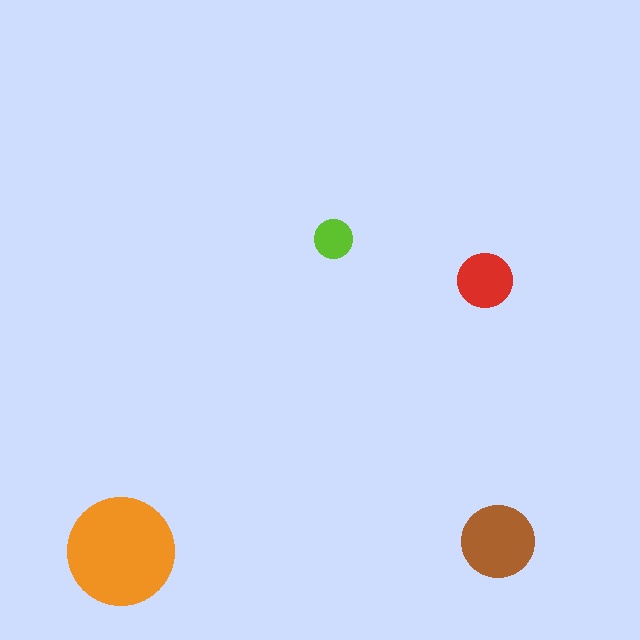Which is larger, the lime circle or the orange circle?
The orange one.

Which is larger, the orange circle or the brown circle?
The orange one.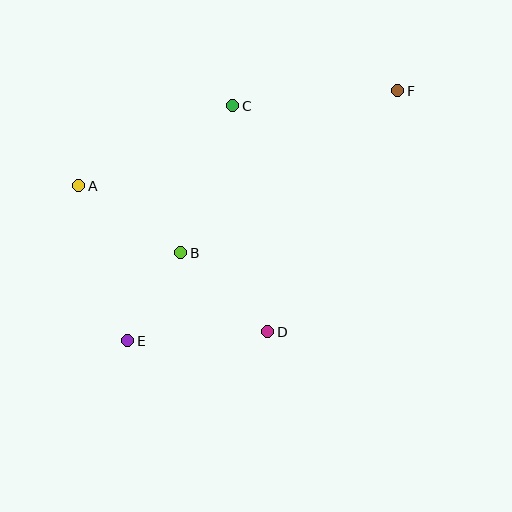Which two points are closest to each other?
Points B and E are closest to each other.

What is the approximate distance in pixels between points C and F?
The distance between C and F is approximately 166 pixels.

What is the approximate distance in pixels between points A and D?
The distance between A and D is approximately 239 pixels.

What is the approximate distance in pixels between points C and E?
The distance between C and E is approximately 257 pixels.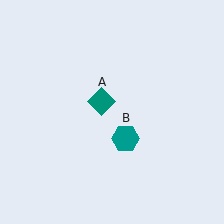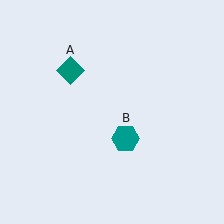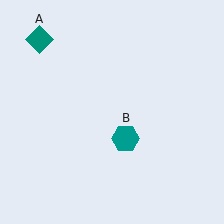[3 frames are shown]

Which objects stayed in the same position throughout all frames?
Teal hexagon (object B) remained stationary.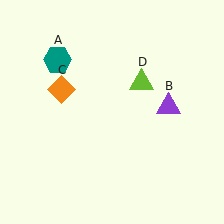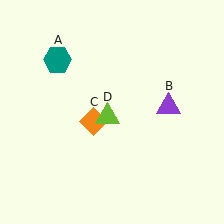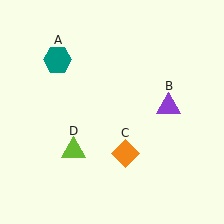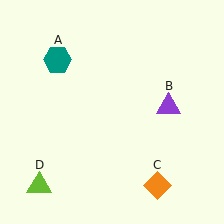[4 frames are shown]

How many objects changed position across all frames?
2 objects changed position: orange diamond (object C), lime triangle (object D).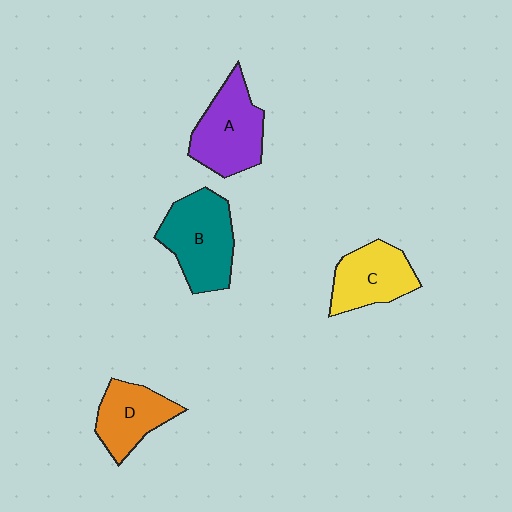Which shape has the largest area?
Shape B (teal).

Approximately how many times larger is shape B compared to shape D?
Approximately 1.4 times.